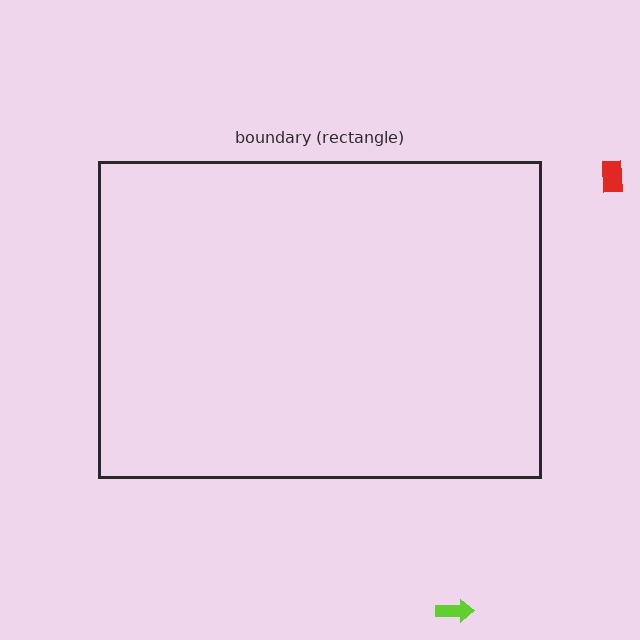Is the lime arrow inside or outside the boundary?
Outside.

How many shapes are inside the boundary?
0 inside, 2 outside.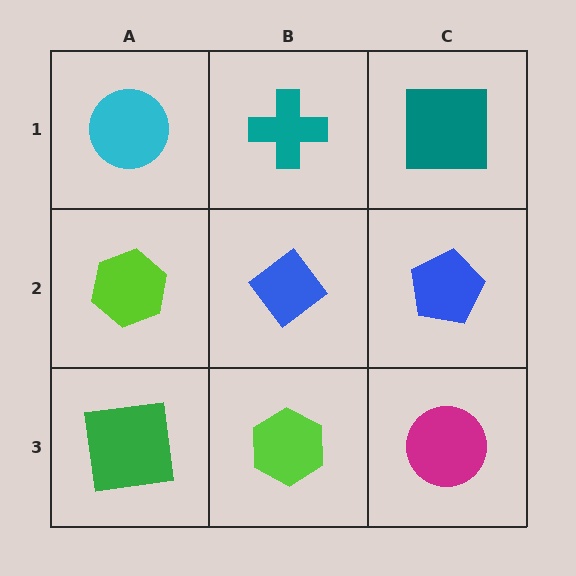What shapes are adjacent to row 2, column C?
A teal square (row 1, column C), a magenta circle (row 3, column C), a blue diamond (row 2, column B).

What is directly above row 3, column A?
A lime hexagon.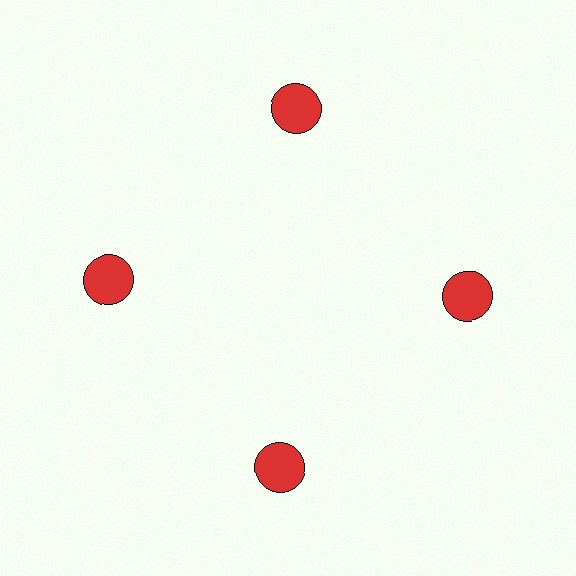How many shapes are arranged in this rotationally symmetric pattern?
There are 4 shapes, arranged in 4 groups of 1.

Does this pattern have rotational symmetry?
Yes, this pattern has 4-fold rotational symmetry. It looks the same after rotating 90 degrees around the center.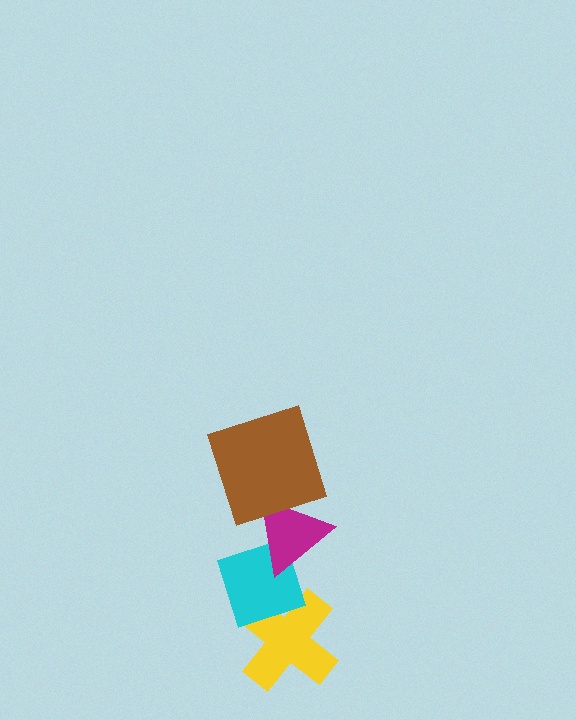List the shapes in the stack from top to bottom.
From top to bottom: the brown square, the magenta triangle, the cyan diamond, the yellow cross.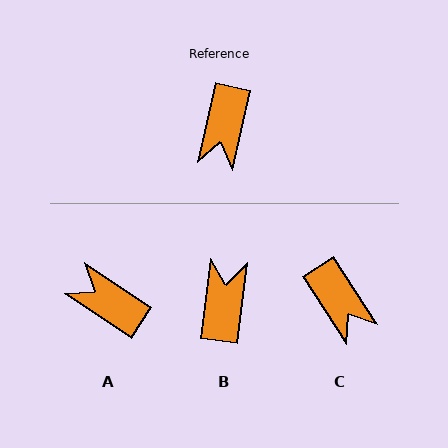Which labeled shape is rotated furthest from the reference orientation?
B, about 174 degrees away.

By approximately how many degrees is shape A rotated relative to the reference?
Approximately 111 degrees clockwise.